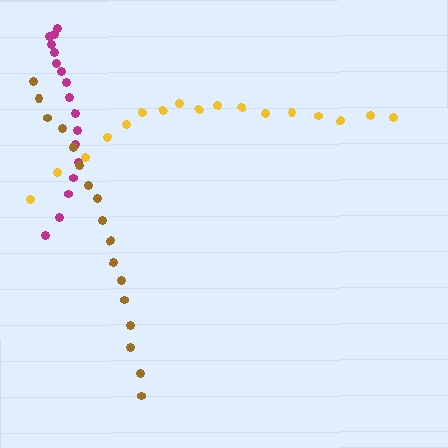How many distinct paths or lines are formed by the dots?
There are 3 distinct paths.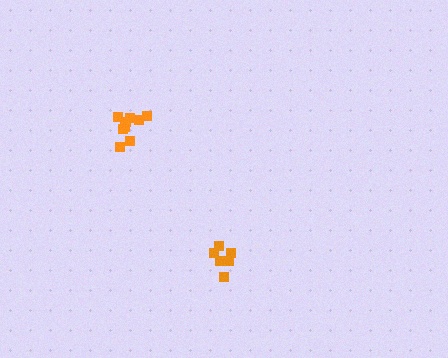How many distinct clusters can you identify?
There are 2 distinct clusters.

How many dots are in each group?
Group 1: 6 dots, Group 2: 10 dots (16 total).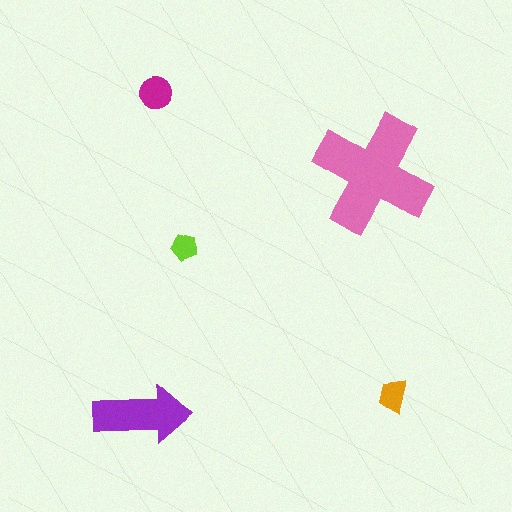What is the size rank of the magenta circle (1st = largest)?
3rd.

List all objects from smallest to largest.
The lime pentagon, the orange trapezoid, the magenta circle, the purple arrow, the pink cross.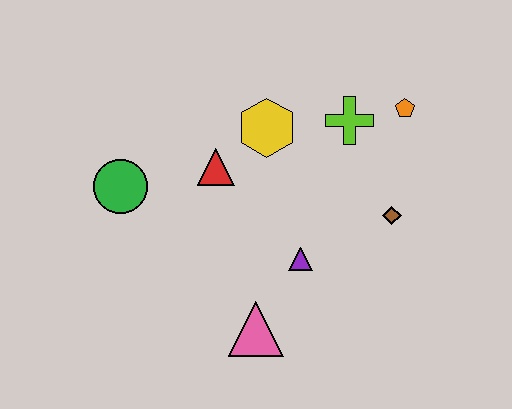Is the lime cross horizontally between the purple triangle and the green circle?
No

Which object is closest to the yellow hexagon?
The red triangle is closest to the yellow hexagon.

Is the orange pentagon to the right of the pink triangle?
Yes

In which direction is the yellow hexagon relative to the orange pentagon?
The yellow hexagon is to the left of the orange pentagon.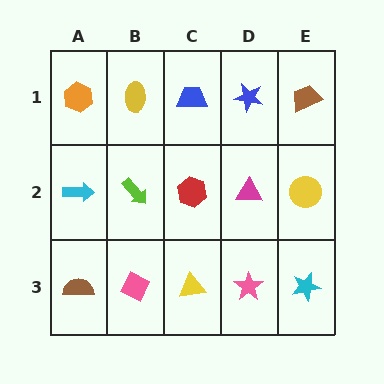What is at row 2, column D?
A magenta triangle.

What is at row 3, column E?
A cyan star.